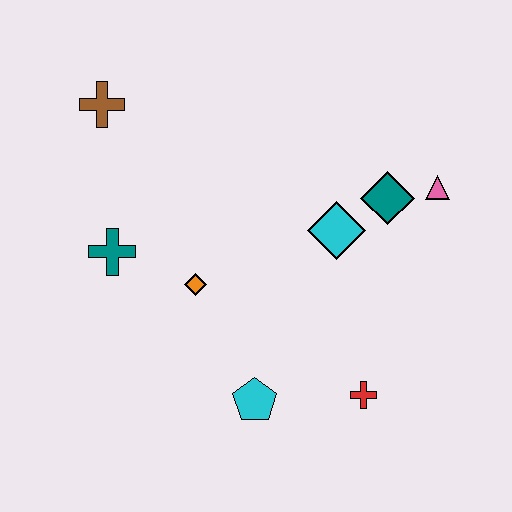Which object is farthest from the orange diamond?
The pink triangle is farthest from the orange diamond.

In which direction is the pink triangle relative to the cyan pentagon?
The pink triangle is above the cyan pentagon.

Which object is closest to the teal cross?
The orange diamond is closest to the teal cross.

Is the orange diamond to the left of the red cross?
Yes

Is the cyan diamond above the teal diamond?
No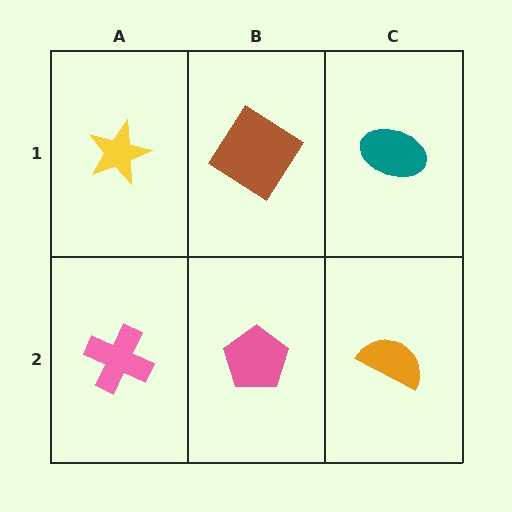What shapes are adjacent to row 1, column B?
A pink pentagon (row 2, column B), a yellow star (row 1, column A), a teal ellipse (row 1, column C).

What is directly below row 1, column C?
An orange semicircle.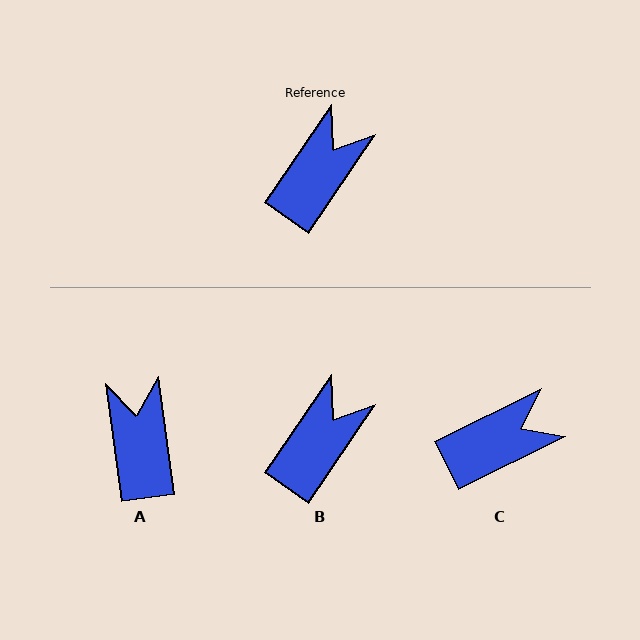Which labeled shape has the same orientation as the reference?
B.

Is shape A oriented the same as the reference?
No, it is off by about 42 degrees.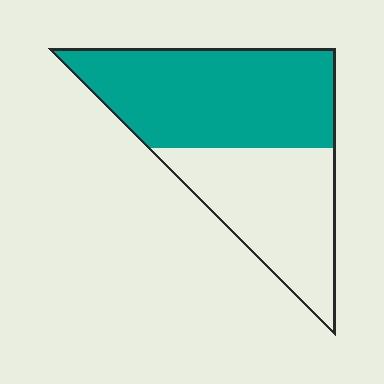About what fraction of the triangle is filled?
About three fifths (3/5).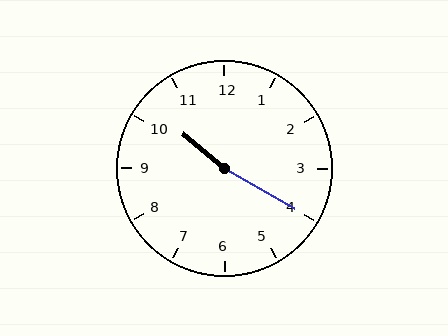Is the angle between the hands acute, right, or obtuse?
It is obtuse.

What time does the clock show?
10:20.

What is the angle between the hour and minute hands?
Approximately 170 degrees.